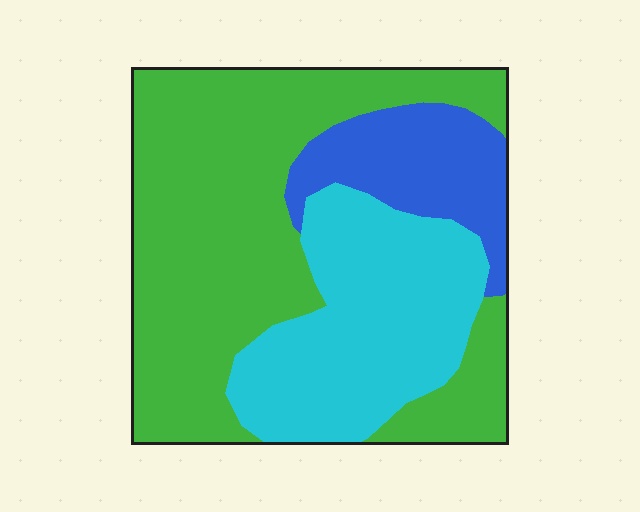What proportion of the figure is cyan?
Cyan takes up about one third (1/3) of the figure.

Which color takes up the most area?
Green, at roughly 55%.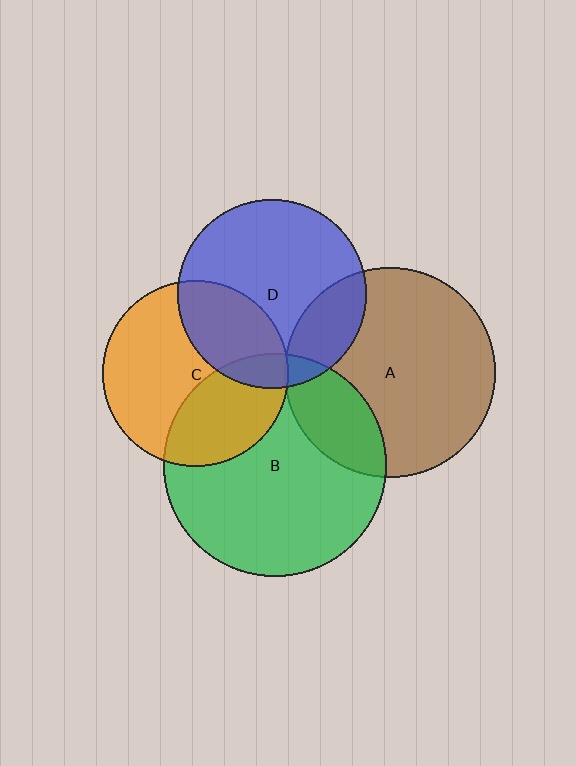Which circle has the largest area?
Circle B (green).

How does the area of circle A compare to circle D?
Approximately 1.2 times.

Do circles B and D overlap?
Yes.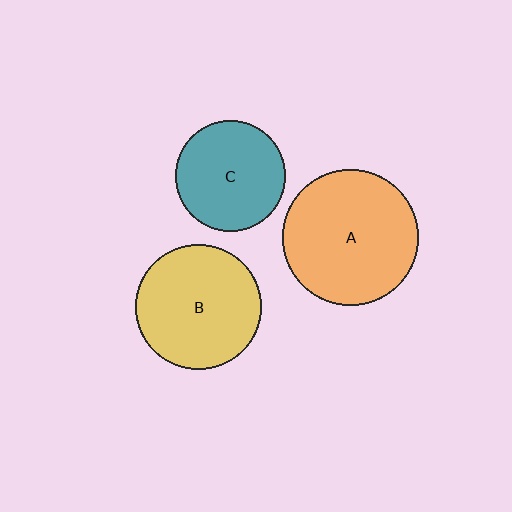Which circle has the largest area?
Circle A (orange).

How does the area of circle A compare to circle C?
Approximately 1.5 times.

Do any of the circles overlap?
No, none of the circles overlap.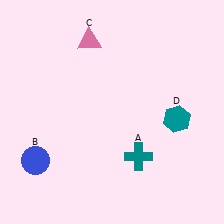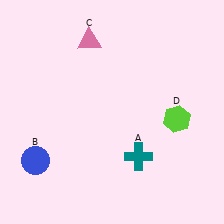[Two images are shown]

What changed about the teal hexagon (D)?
In Image 1, D is teal. In Image 2, it changed to lime.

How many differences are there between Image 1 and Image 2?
There is 1 difference between the two images.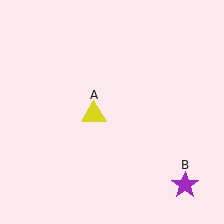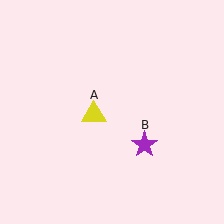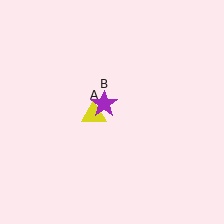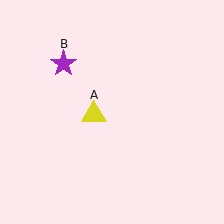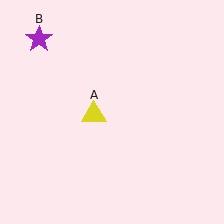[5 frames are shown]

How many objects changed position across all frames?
1 object changed position: purple star (object B).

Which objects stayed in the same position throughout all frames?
Yellow triangle (object A) remained stationary.